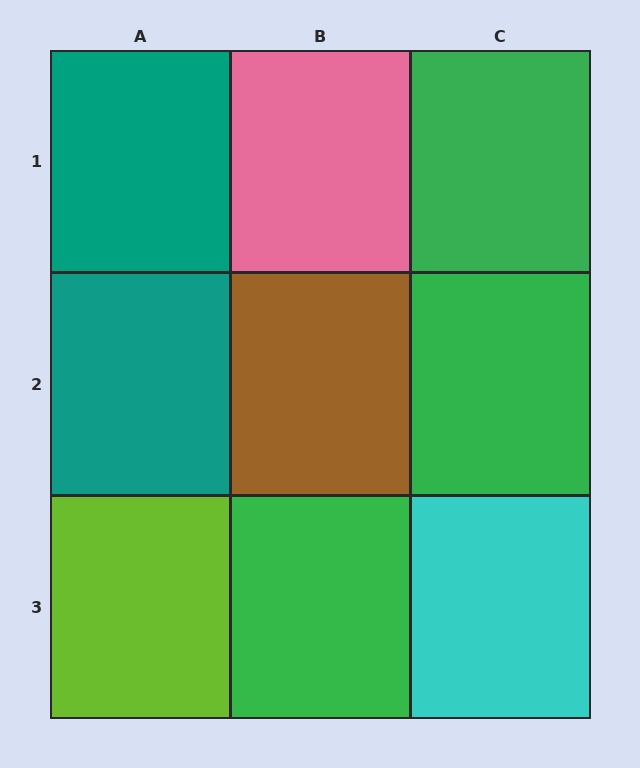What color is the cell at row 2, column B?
Brown.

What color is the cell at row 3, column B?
Green.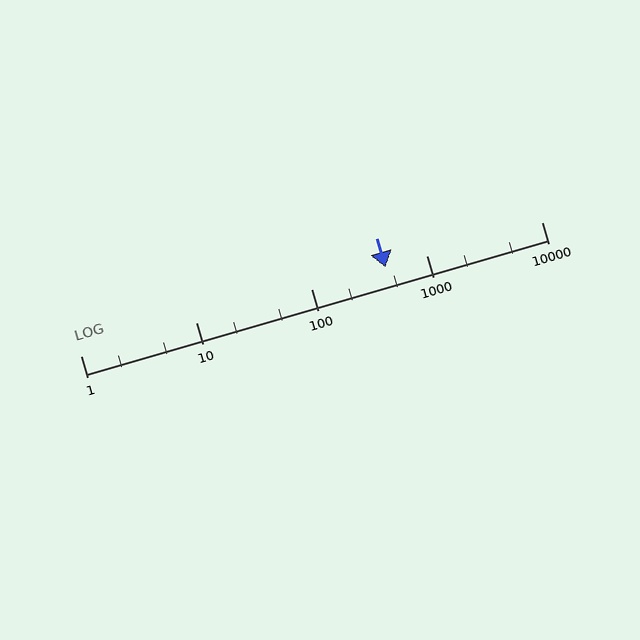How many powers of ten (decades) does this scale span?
The scale spans 4 decades, from 1 to 10000.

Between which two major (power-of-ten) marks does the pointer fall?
The pointer is between 100 and 1000.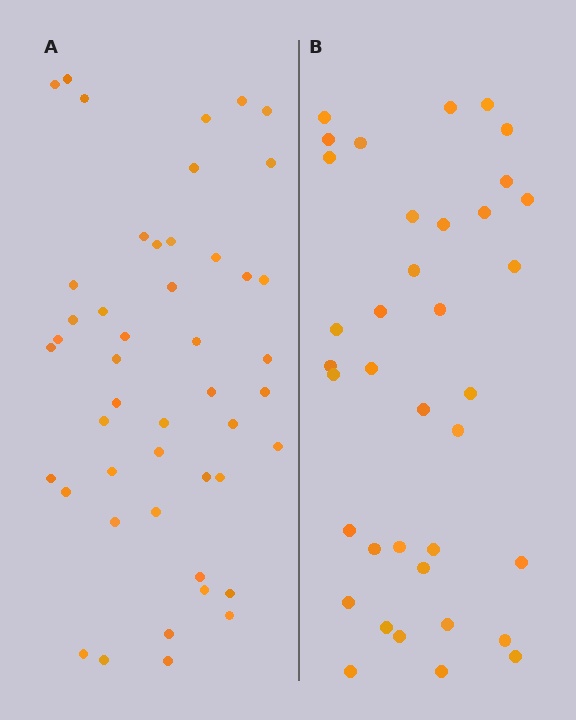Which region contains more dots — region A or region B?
Region A (the left region) has more dots.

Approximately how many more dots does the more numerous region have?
Region A has roughly 10 or so more dots than region B.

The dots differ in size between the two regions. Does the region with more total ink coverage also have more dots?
No. Region B has more total ink coverage because its dots are larger, but region A actually contains more individual dots. Total area can be misleading — the number of items is what matters here.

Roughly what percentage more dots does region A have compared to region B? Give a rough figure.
About 25% more.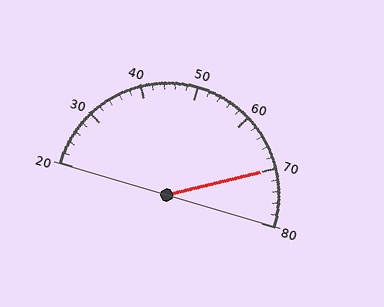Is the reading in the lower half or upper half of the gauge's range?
The reading is in the upper half of the range (20 to 80).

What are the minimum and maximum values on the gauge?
The gauge ranges from 20 to 80.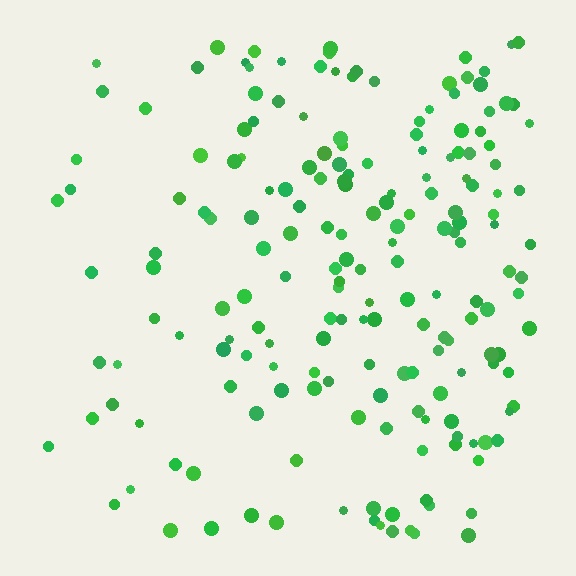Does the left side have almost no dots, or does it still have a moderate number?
Still a moderate number, just noticeably fewer than the right.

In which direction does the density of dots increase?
From left to right, with the right side densest.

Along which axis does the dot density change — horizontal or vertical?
Horizontal.